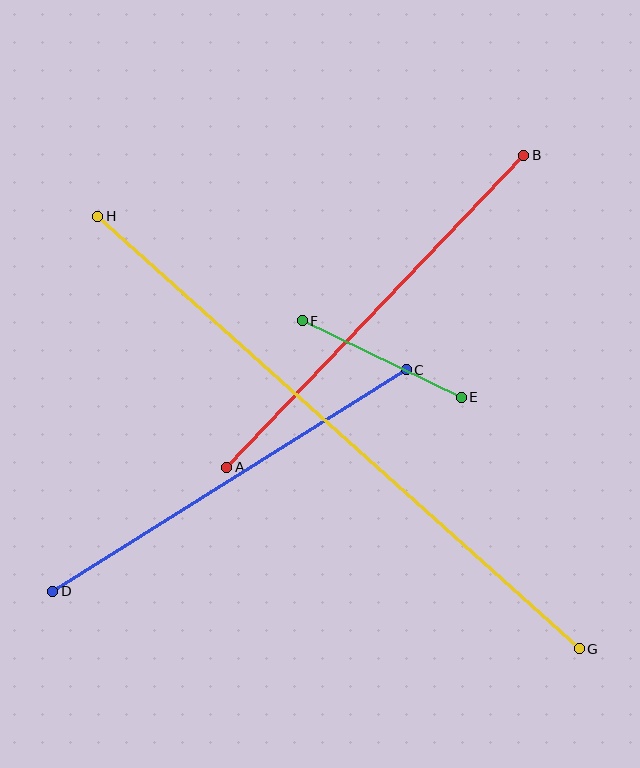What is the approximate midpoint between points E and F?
The midpoint is at approximately (382, 359) pixels.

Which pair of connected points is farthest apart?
Points G and H are farthest apart.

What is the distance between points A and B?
The distance is approximately 431 pixels.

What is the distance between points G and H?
The distance is approximately 647 pixels.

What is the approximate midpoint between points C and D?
The midpoint is at approximately (229, 480) pixels.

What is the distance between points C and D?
The distance is approximately 417 pixels.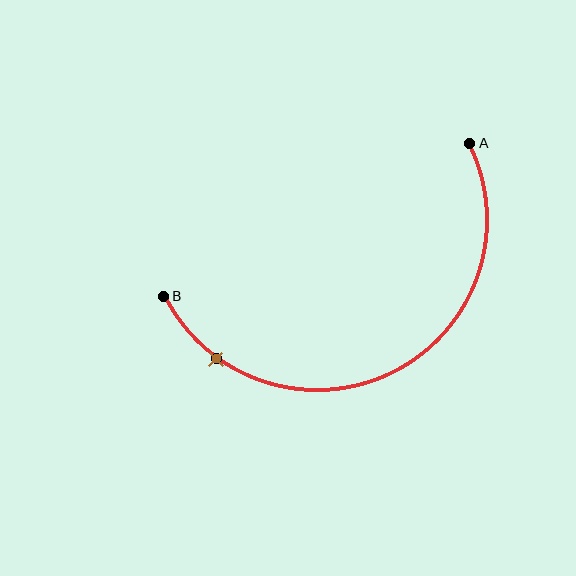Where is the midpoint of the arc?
The arc midpoint is the point on the curve farthest from the straight line joining A and B. It sits below that line.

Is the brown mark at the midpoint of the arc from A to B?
No. The brown mark lies on the arc but is closer to endpoint B. The arc midpoint would be at the point on the curve equidistant along the arc from both A and B.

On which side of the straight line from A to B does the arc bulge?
The arc bulges below the straight line connecting A and B.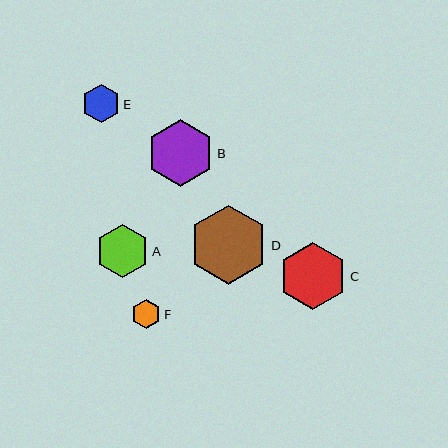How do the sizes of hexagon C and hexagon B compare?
Hexagon C and hexagon B are approximately the same size.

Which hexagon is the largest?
Hexagon D is the largest with a size of approximately 79 pixels.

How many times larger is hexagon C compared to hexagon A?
Hexagon C is approximately 1.3 times the size of hexagon A.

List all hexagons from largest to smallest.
From largest to smallest: D, C, B, A, E, F.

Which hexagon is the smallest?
Hexagon F is the smallest with a size of approximately 29 pixels.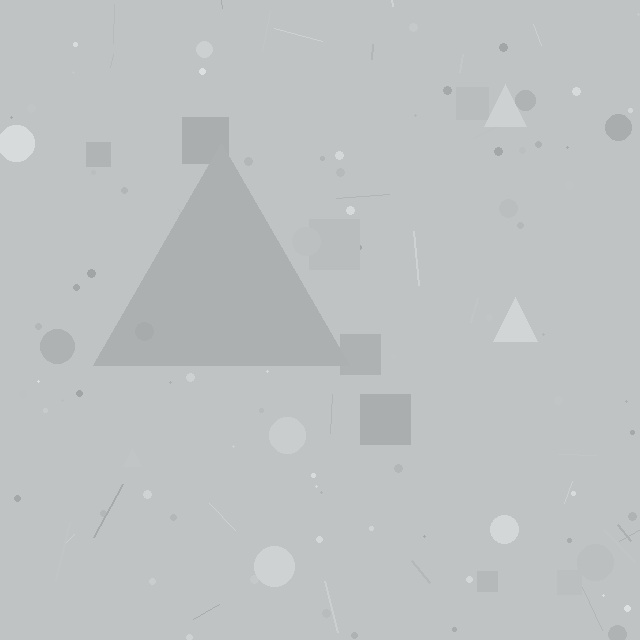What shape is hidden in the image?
A triangle is hidden in the image.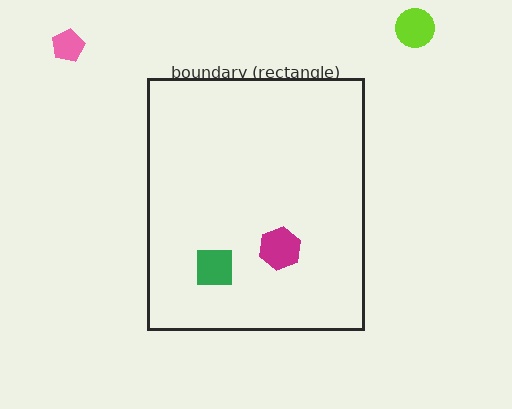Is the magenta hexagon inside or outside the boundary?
Inside.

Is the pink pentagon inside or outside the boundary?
Outside.